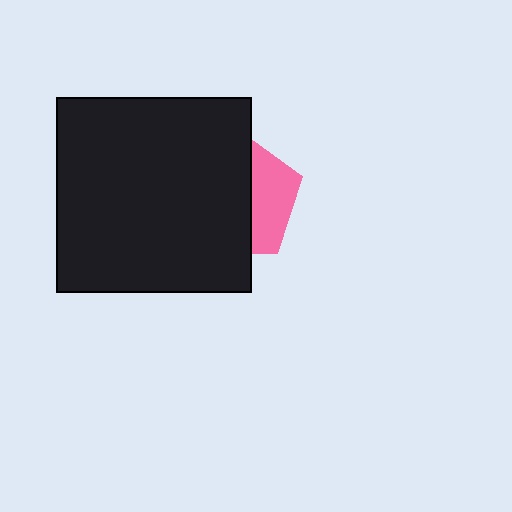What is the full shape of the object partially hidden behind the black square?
The partially hidden object is a pink pentagon.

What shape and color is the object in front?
The object in front is a black square.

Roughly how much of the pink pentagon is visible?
A small part of it is visible (roughly 34%).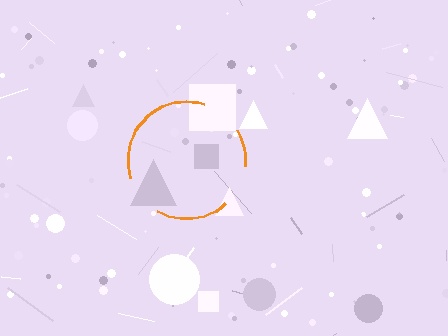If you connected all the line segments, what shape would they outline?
They would outline a circle.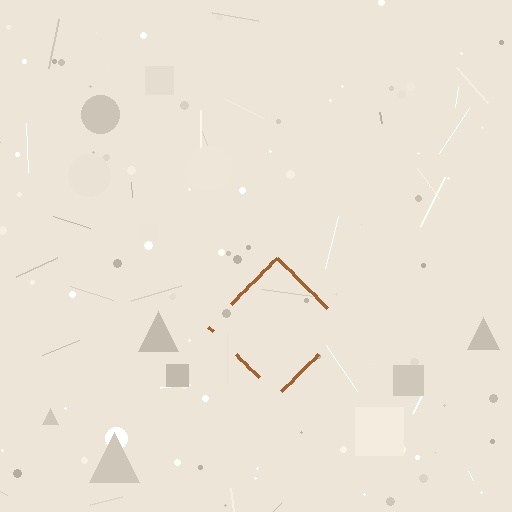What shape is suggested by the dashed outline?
The dashed outline suggests a diamond.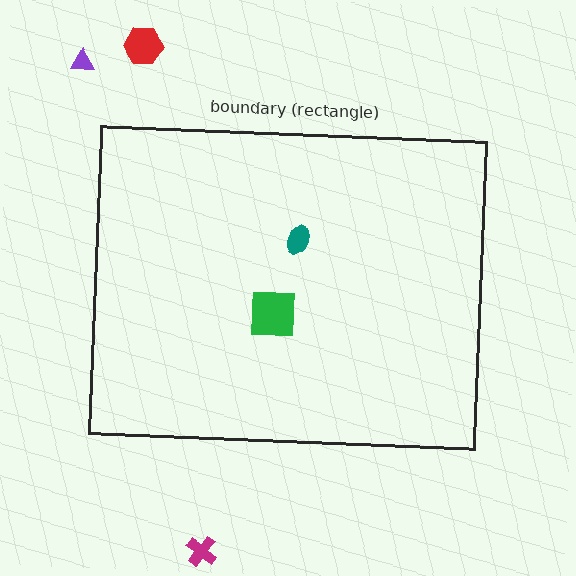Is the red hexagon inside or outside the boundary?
Outside.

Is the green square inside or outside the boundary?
Inside.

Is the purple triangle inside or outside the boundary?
Outside.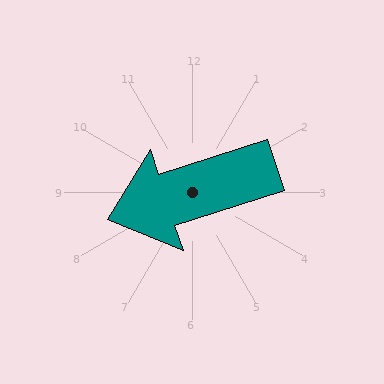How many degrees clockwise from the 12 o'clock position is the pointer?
Approximately 252 degrees.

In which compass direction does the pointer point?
West.